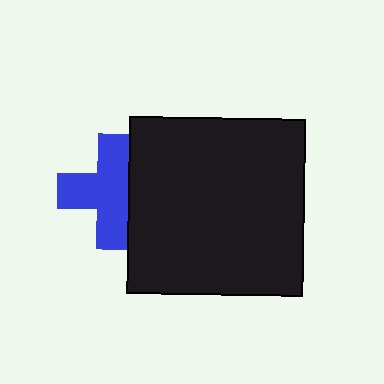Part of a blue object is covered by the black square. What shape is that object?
It is a cross.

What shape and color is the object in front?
The object in front is a black square.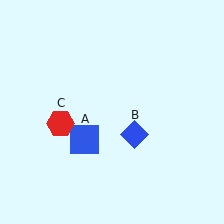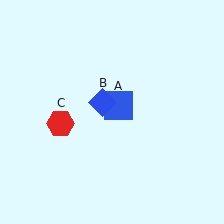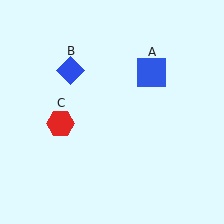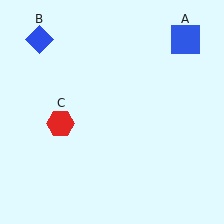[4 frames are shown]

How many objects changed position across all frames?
2 objects changed position: blue square (object A), blue diamond (object B).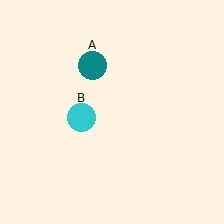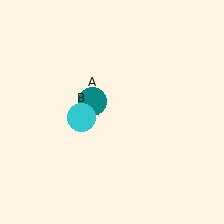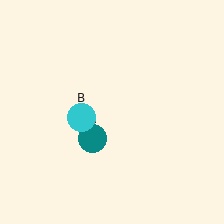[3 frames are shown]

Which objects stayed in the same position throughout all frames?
Cyan circle (object B) remained stationary.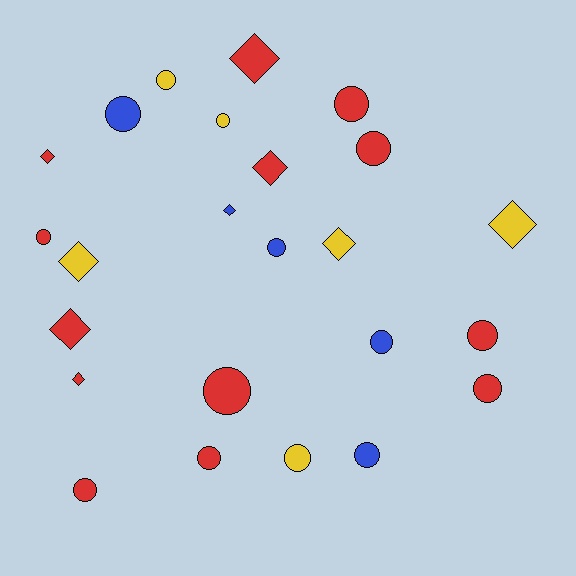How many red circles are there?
There are 8 red circles.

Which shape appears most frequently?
Circle, with 15 objects.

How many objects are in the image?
There are 24 objects.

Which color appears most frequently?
Red, with 13 objects.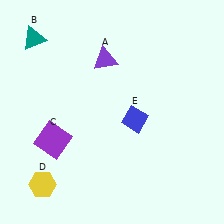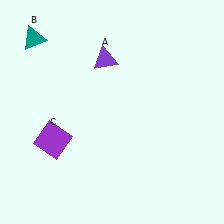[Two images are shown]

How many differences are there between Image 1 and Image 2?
There are 2 differences between the two images.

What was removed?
The blue diamond (E), the yellow hexagon (D) were removed in Image 2.